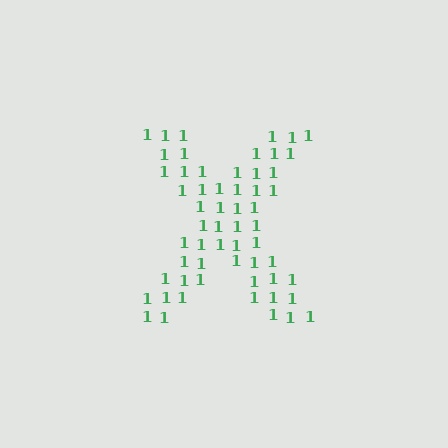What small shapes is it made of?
It is made of small digit 1's.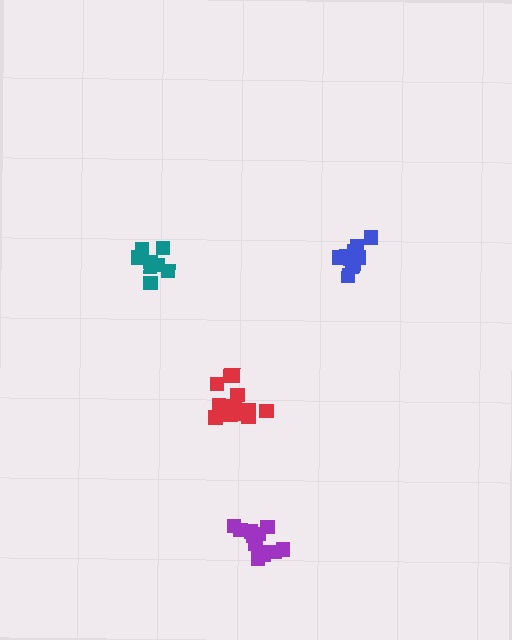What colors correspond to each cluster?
The clusters are colored: red, blue, purple, teal.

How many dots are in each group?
Group 1: 14 dots, Group 2: 12 dots, Group 3: 13 dots, Group 4: 8 dots (47 total).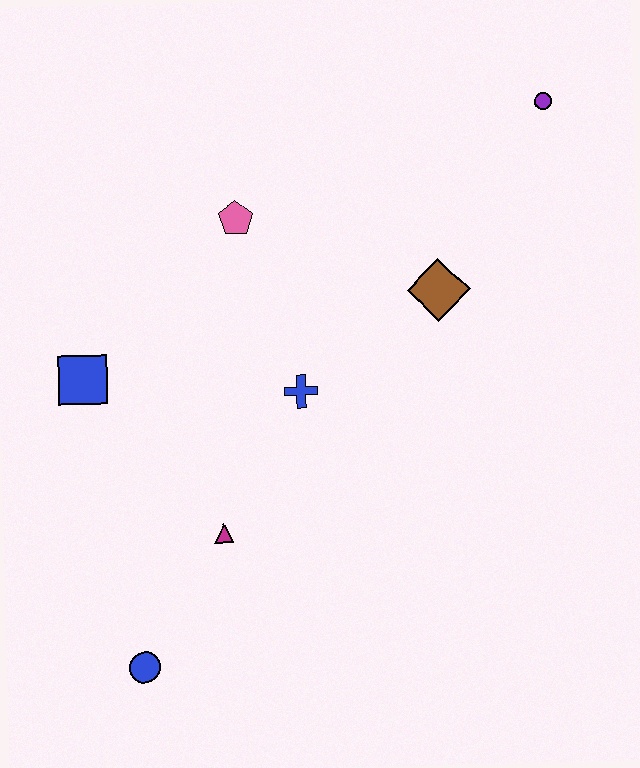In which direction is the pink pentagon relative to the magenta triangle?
The pink pentagon is above the magenta triangle.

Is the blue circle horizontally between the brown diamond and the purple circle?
No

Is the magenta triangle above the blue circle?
Yes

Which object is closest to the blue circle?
The magenta triangle is closest to the blue circle.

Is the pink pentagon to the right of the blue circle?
Yes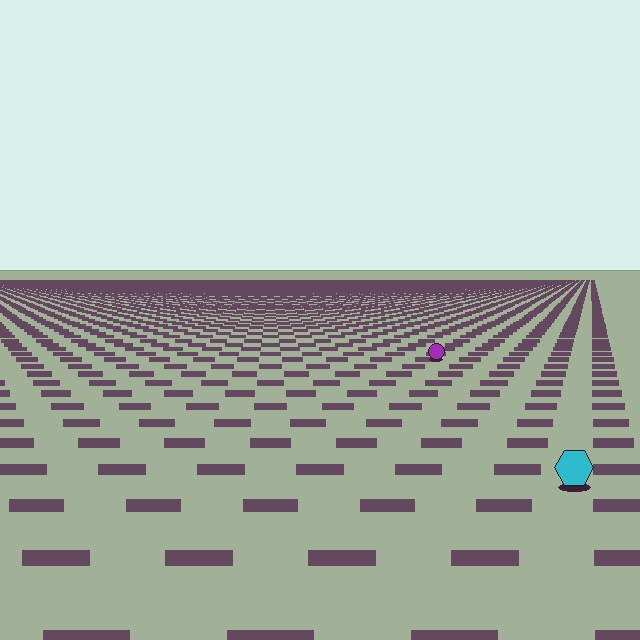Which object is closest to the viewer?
The cyan hexagon is closest. The texture marks near it are larger and more spread out.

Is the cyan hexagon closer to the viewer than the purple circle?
Yes. The cyan hexagon is closer — you can tell from the texture gradient: the ground texture is coarser near it.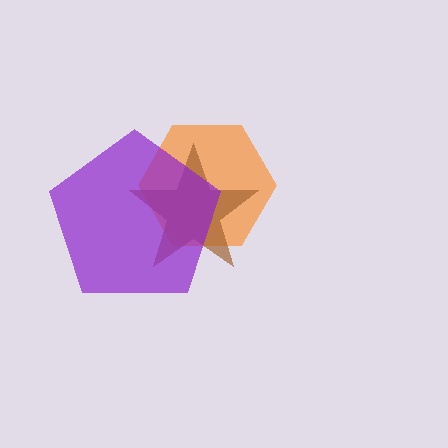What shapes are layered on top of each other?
The layered shapes are: an orange hexagon, a brown star, a purple pentagon.